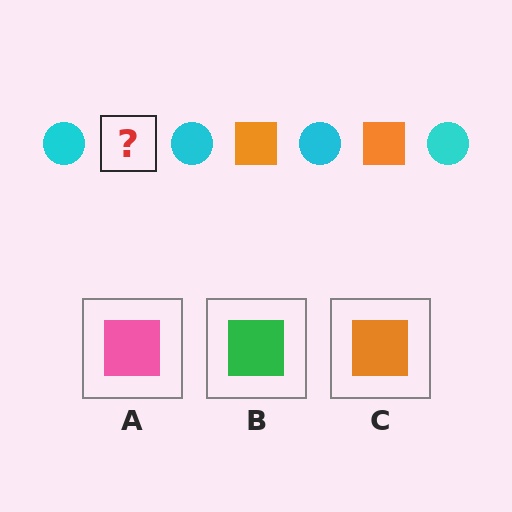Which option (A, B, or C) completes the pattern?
C.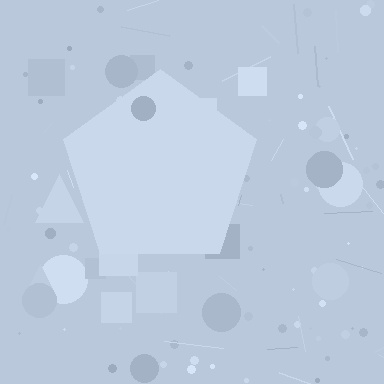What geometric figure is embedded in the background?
A pentagon is embedded in the background.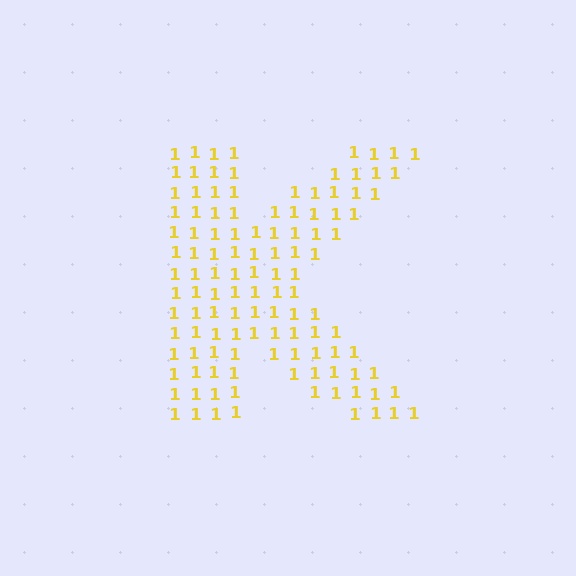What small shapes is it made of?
It is made of small digit 1's.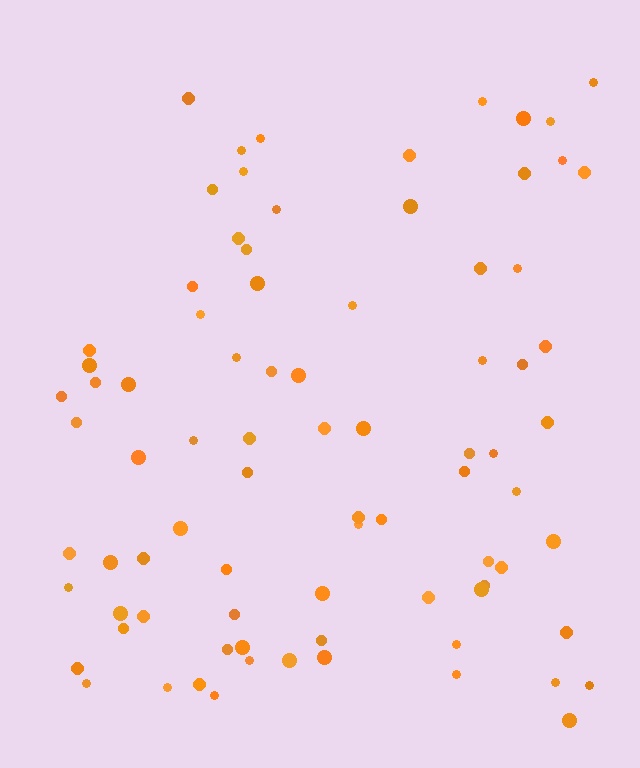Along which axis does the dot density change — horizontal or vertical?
Vertical.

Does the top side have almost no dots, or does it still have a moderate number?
Still a moderate number, just noticeably fewer than the bottom.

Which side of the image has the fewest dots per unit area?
The top.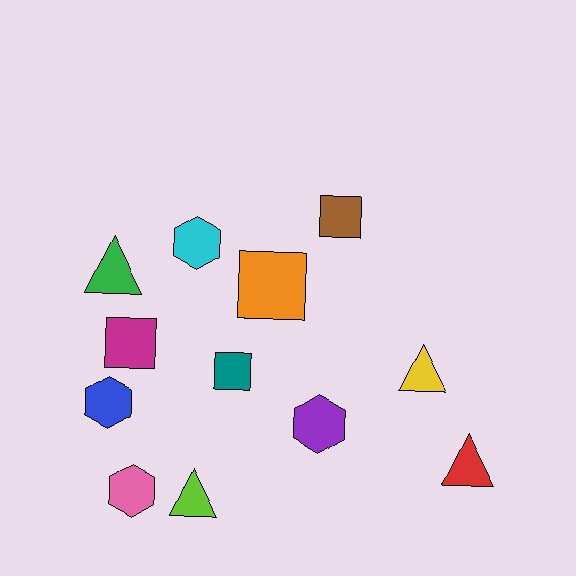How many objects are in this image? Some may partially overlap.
There are 12 objects.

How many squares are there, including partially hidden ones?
There are 4 squares.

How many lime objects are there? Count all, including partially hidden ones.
There is 1 lime object.